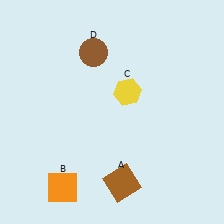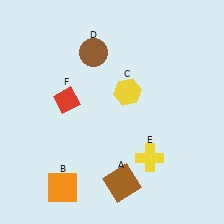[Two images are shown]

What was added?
A yellow cross (E), a red diamond (F) were added in Image 2.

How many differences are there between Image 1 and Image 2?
There are 2 differences between the two images.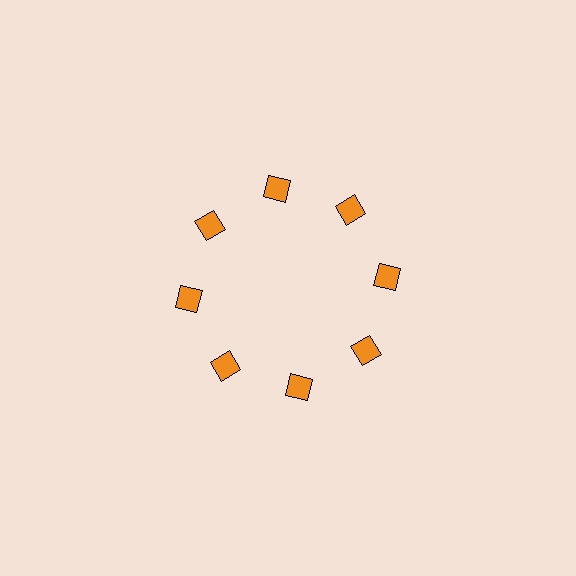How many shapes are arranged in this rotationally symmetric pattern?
There are 8 shapes, arranged in 8 groups of 1.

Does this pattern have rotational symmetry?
Yes, this pattern has 8-fold rotational symmetry. It looks the same after rotating 45 degrees around the center.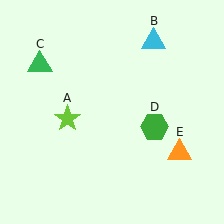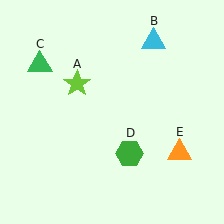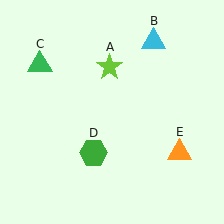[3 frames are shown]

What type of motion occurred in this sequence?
The lime star (object A), green hexagon (object D) rotated clockwise around the center of the scene.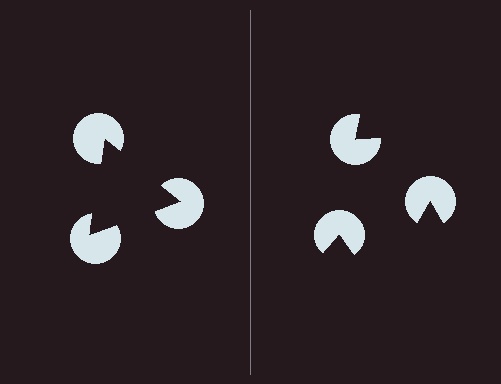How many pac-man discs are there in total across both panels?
6 — 3 on each side.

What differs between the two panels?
The pac-man discs are positioned identically on both sides; only the wedge orientations differ. On the left they align to a triangle; on the right they are misaligned.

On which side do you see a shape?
An illusory triangle appears on the left side. On the right side the wedge cuts are rotated, so no coherent shape forms.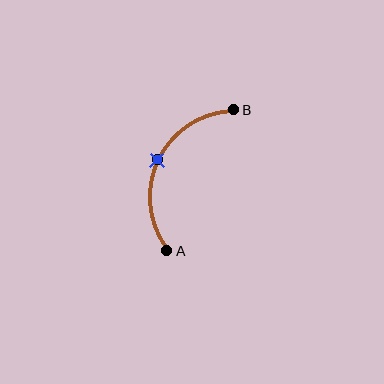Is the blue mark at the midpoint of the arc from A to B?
Yes. The blue mark lies on the arc at equal arc-length from both A and B — it is the arc midpoint.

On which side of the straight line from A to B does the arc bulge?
The arc bulges to the left of the straight line connecting A and B.